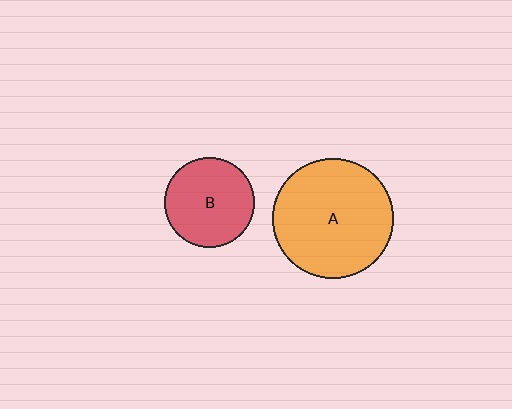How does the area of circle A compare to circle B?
Approximately 1.8 times.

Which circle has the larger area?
Circle A (orange).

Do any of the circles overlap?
No, none of the circles overlap.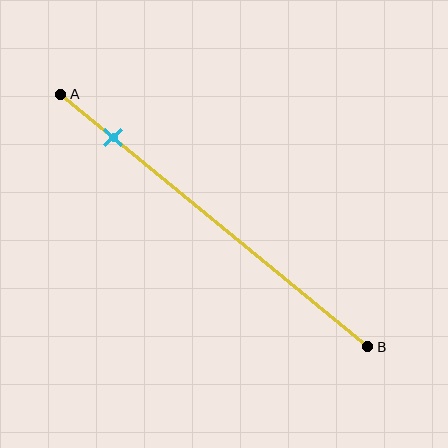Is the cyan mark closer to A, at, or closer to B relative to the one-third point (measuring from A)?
The cyan mark is closer to point A than the one-third point of segment AB.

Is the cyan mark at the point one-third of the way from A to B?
No, the mark is at about 15% from A, not at the 33% one-third point.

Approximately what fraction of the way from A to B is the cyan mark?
The cyan mark is approximately 15% of the way from A to B.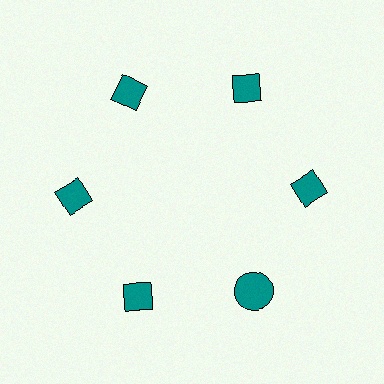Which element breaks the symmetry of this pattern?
The teal circle at roughly the 5 o'clock position breaks the symmetry. All other shapes are teal diamonds.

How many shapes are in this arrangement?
There are 6 shapes arranged in a ring pattern.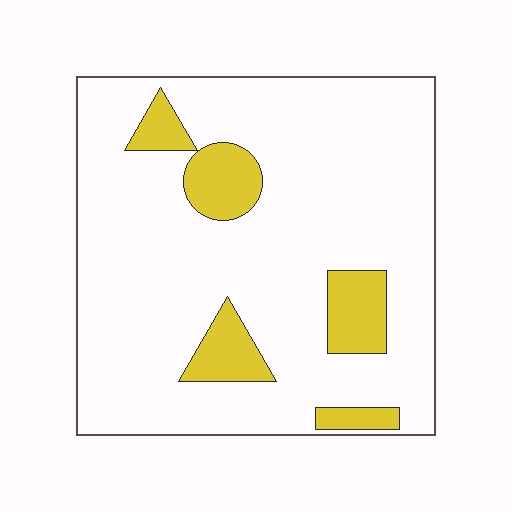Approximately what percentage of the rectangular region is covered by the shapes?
Approximately 15%.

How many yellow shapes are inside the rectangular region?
5.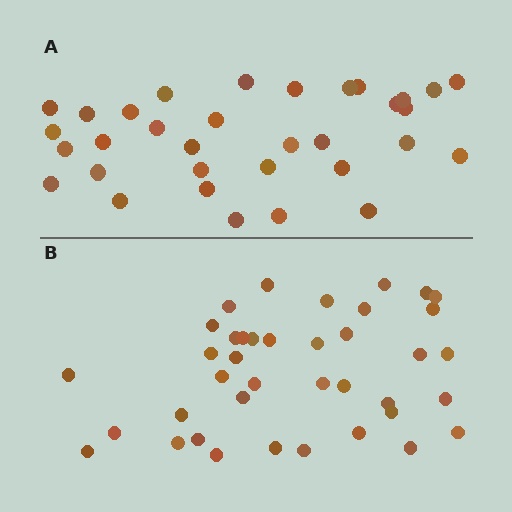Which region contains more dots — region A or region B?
Region B (the bottom region) has more dots.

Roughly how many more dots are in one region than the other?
Region B has about 6 more dots than region A.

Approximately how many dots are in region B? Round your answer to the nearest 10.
About 40 dots. (The exact count is 39, which rounds to 40.)